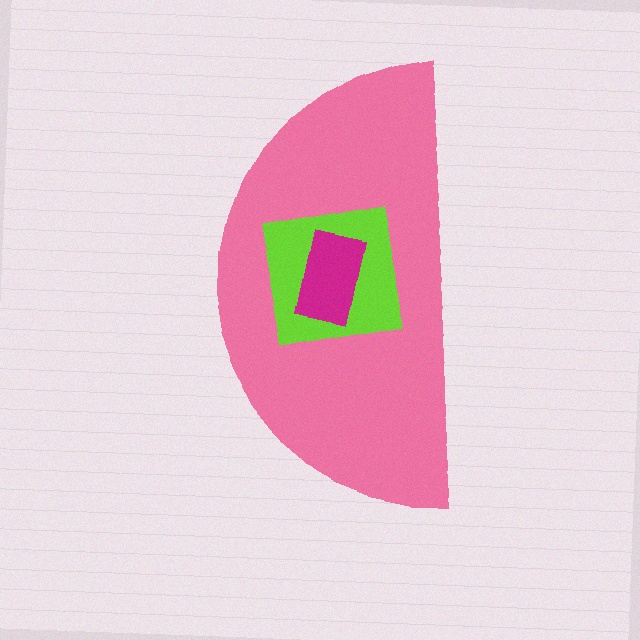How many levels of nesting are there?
3.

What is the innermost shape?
The magenta rectangle.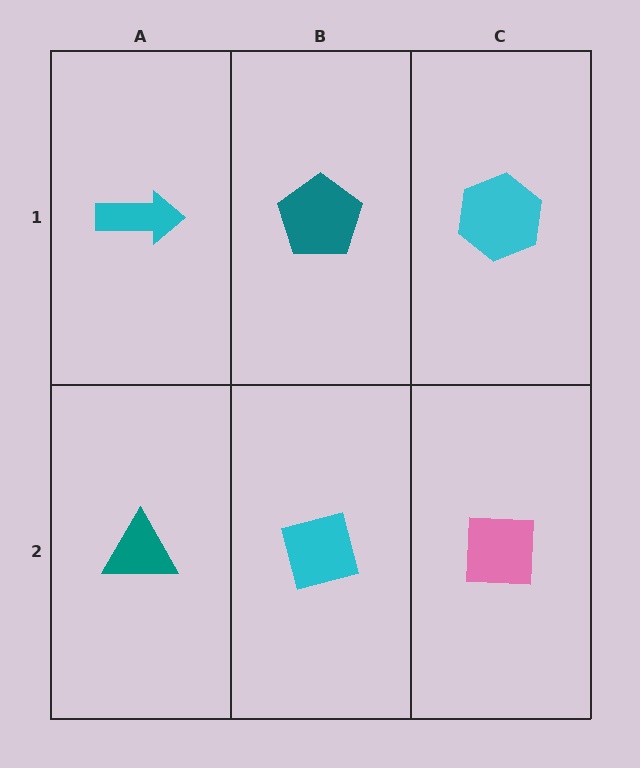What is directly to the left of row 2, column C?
A cyan square.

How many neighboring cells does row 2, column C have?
2.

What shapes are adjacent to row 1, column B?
A cyan square (row 2, column B), a cyan arrow (row 1, column A), a cyan hexagon (row 1, column C).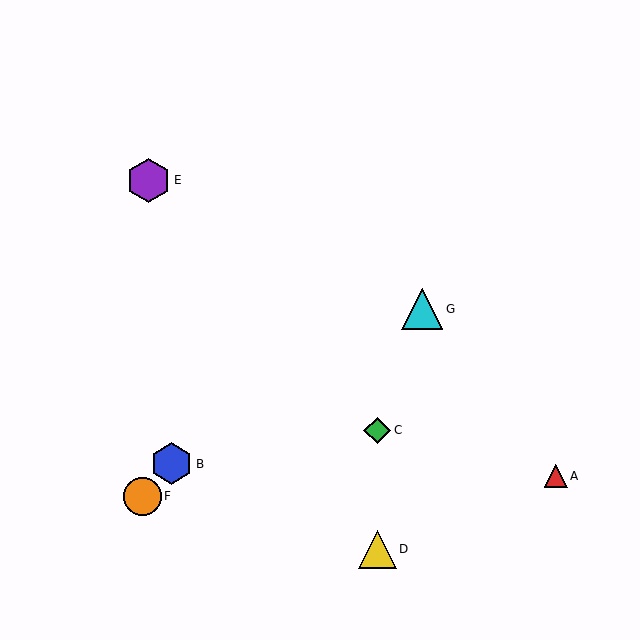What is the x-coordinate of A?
Object A is at x≈556.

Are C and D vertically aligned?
Yes, both are at x≈377.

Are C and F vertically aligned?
No, C is at x≈377 and F is at x≈142.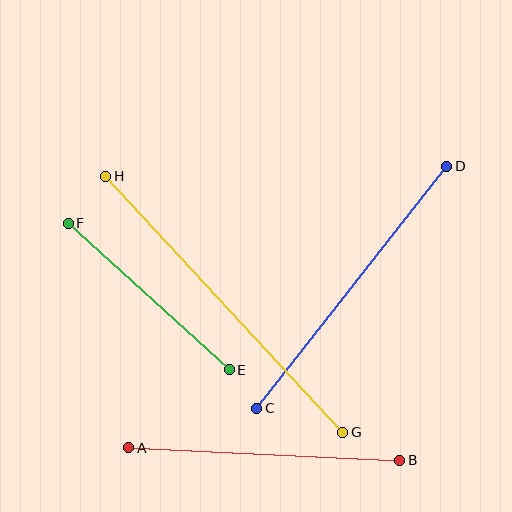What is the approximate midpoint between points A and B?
The midpoint is at approximately (264, 454) pixels.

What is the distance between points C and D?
The distance is approximately 308 pixels.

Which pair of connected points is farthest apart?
Points G and H are farthest apart.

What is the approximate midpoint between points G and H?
The midpoint is at approximately (224, 304) pixels.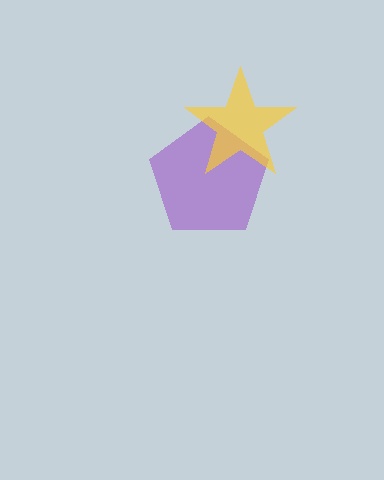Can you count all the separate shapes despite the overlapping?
Yes, there are 2 separate shapes.